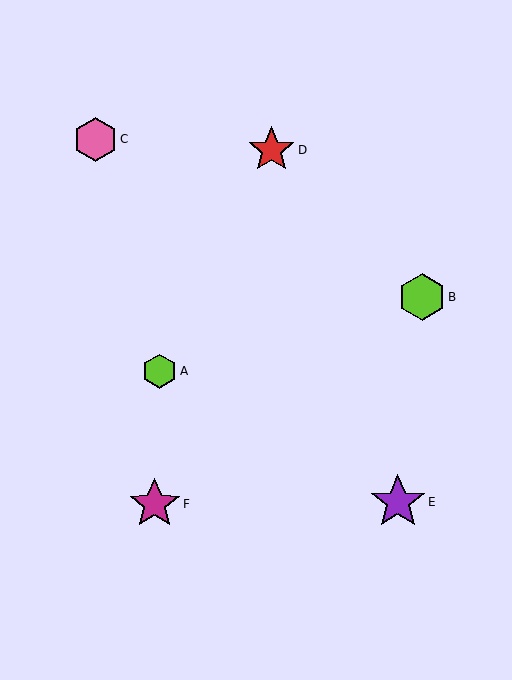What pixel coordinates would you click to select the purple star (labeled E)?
Click at (398, 502) to select the purple star E.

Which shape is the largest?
The purple star (labeled E) is the largest.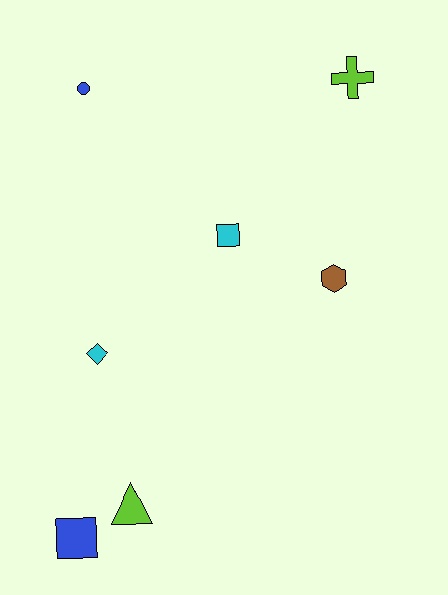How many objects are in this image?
There are 7 objects.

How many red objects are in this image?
There are no red objects.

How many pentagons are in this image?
There are no pentagons.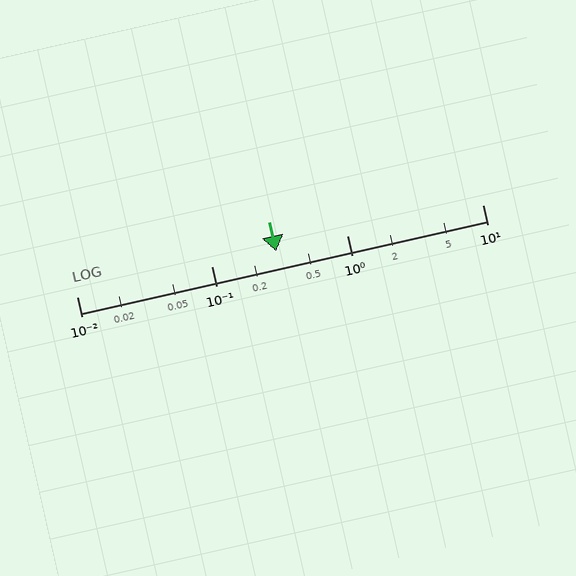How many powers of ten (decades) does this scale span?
The scale spans 3 decades, from 0.01 to 10.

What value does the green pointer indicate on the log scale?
The pointer indicates approximately 0.3.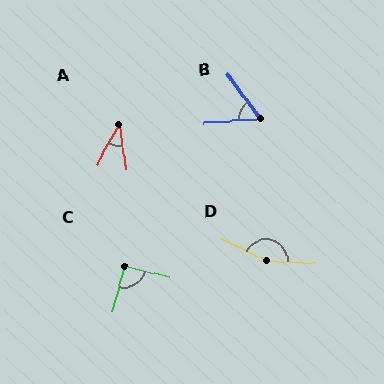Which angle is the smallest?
A, at approximately 37 degrees.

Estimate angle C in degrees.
Approximately 91 degrees.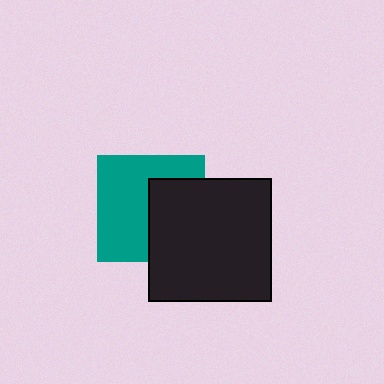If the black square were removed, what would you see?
You would see the complete teal square.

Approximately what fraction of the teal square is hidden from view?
Roughly 43% of the teal square is hidden behind the black square.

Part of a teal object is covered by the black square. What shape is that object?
It is a square.